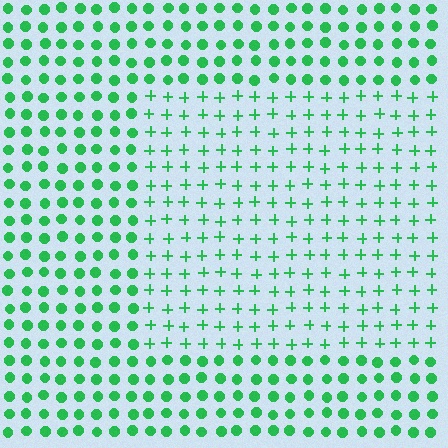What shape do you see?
I see a rectangle.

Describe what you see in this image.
The image is filled with small green elements arranged in a uniform grid. A rectangle-shaped region contains plus signs, while the surrounding area contains circles. The boundary is defined purely by the change in element shape.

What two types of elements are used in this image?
The image uses plus signs inside the rectangle region and circles outside it.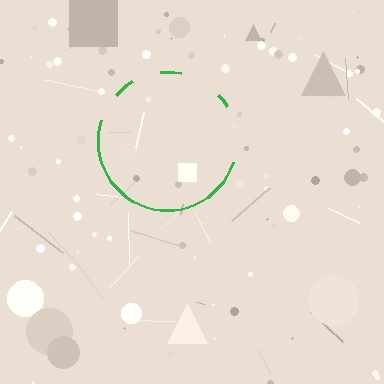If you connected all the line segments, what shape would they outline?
They would outline a circle.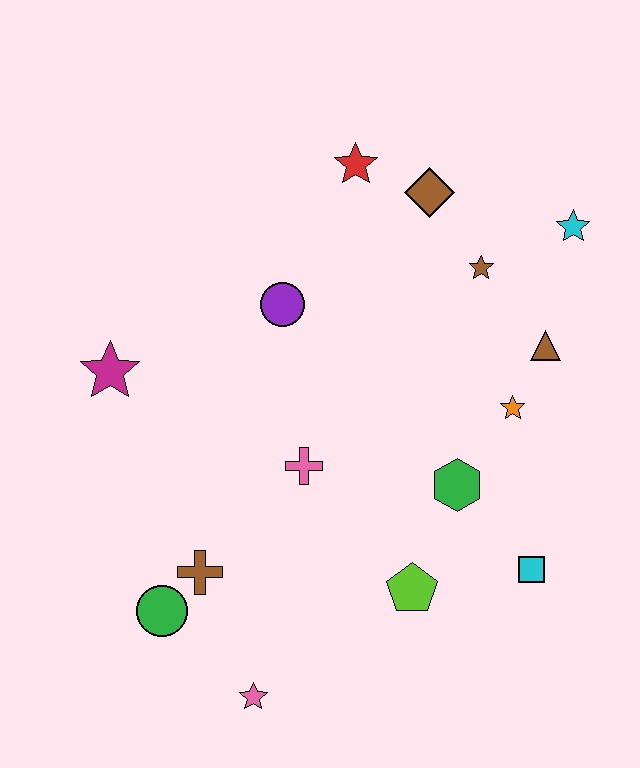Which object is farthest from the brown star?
The pink star is farthest from the brown star.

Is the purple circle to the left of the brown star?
Yes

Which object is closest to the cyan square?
The green hexagon is closest to the cyan square.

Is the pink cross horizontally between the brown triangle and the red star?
No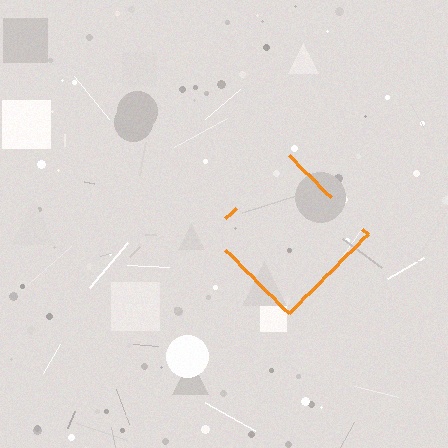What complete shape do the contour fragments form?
The contour fragments form a diamond.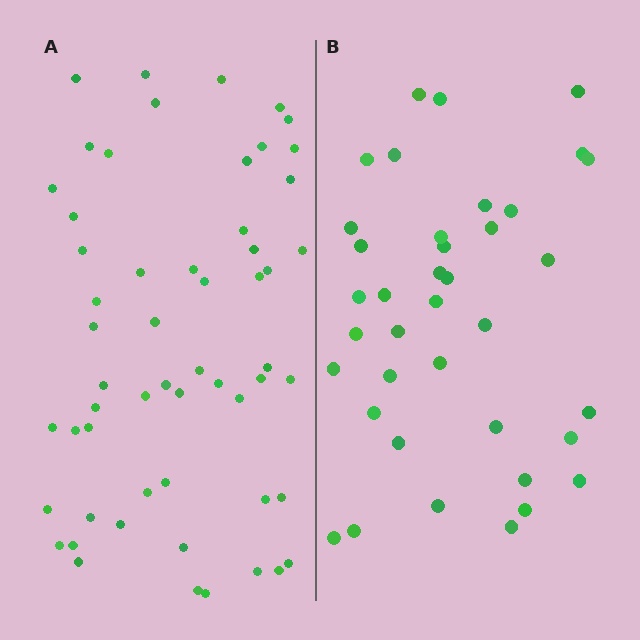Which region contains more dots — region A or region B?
Region A (the left region) has more dots.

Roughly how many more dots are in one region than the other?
Region A has approximately 20 more dots than region B.